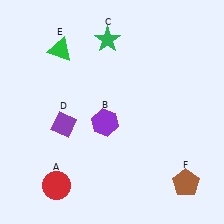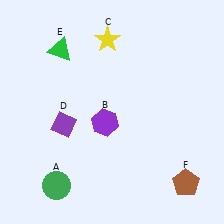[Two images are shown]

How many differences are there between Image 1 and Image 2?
There are 2 differences between the two images.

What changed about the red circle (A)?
In Image 1, A is red. In Image 2, it changed to green.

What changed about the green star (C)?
In Image 1, C is green. In Image 2, it changed to yellow.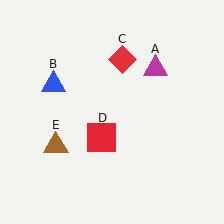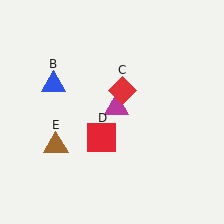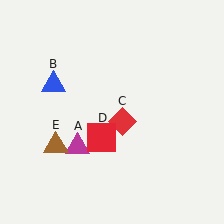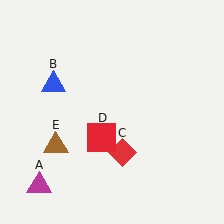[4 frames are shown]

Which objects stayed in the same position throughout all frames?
Blue triangle (object B) and red square (object D) and brown triangle (object E) remained stationary.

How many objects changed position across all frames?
2 objects changed position: magenta triangle (object A), red diamond (object C).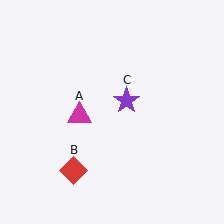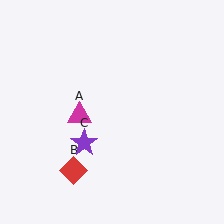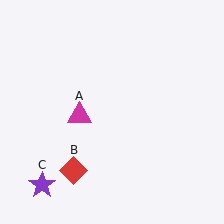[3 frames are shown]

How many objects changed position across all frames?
1 object changed position: purple star (object C).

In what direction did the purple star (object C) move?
The purple star (object C) moved down and to the left.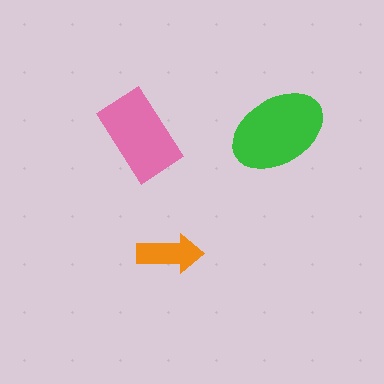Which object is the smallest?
The orange arrow.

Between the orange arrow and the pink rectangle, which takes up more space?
The pink rectangle.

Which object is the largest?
The green ellipse.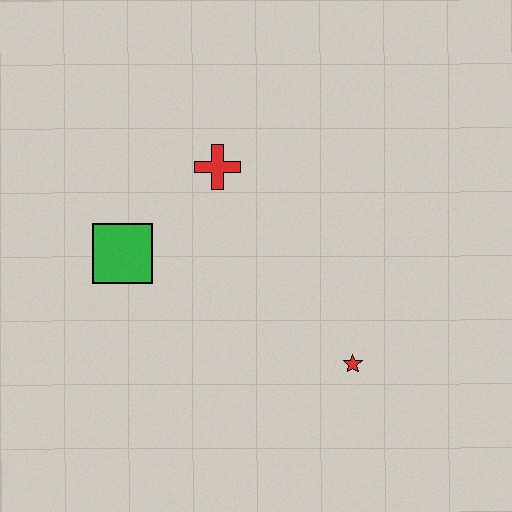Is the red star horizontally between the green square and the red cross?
No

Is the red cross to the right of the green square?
Yes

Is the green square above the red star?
Yes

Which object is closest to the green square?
The red cross is closest to the green square.